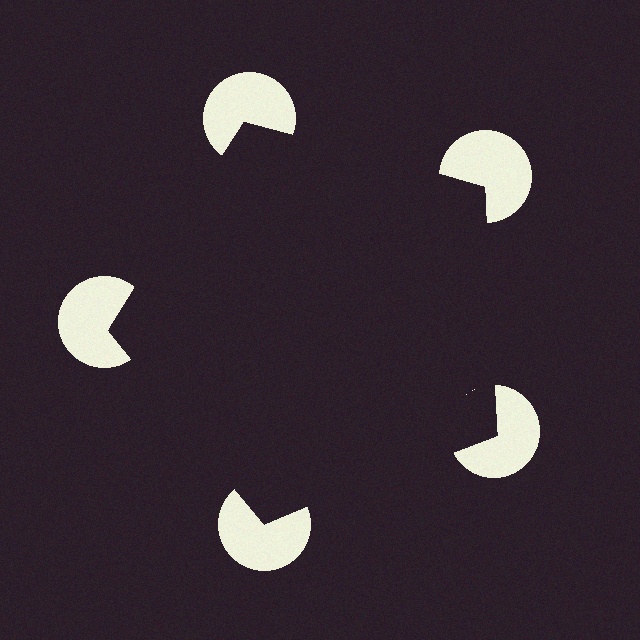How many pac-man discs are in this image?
There are 5 — one at each vertex of the illusory pentagon.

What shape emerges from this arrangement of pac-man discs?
An illusory pentagon — its edges are inferred from the aligned wedge cuts in the pac-man discs, not physically drawn.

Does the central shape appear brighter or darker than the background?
It typically appears slightly darker than the background, even though no actual brightness change is drawn.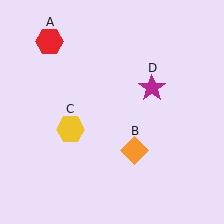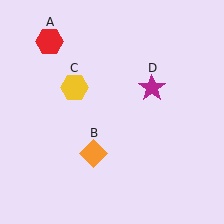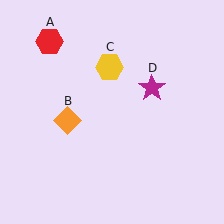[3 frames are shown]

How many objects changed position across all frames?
2 objects changed position: orange diamond (object B), yellow hexagon (object C).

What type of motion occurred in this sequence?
The orange diamond (object B), yellow hexagon (object C) rotated clockwise around the center of the scene.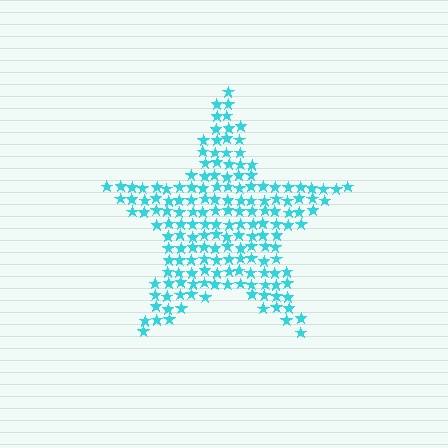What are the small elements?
The small elements are stars.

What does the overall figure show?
The overall figure shows a star.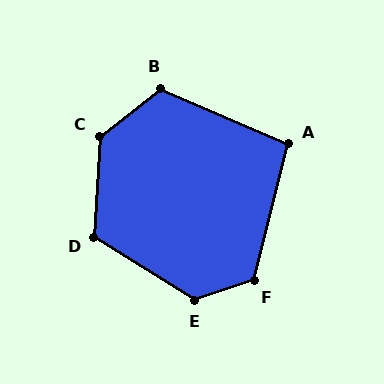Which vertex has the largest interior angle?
C, at approximately 131 degrees.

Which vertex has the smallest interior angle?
A, at approximately 99 degrees.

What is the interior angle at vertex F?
Approximately 122 degrees (obtuse).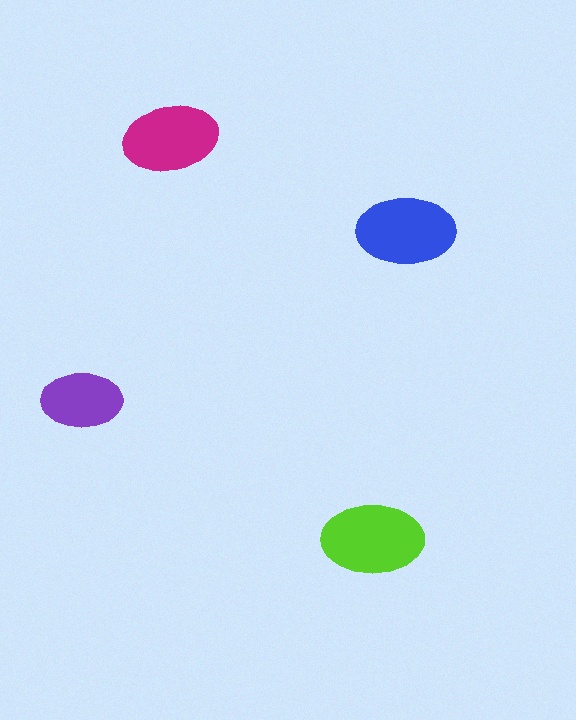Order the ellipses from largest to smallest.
the lime one, the blue one, the magenta one, the purple one.